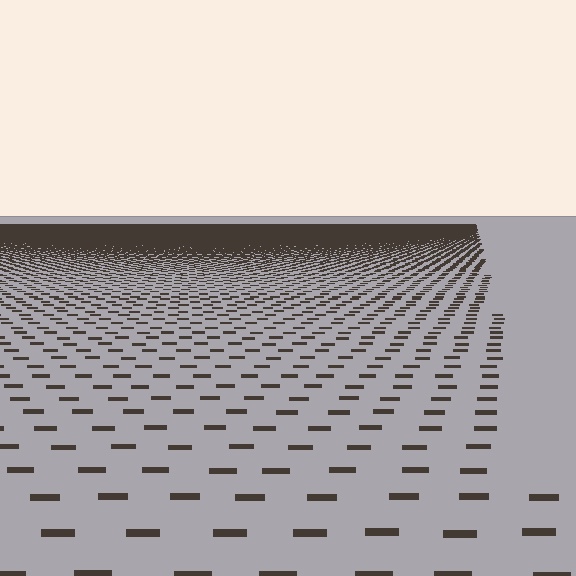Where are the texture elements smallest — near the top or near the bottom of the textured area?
Near the top.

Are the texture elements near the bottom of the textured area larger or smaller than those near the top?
Larger. Near the bottom, elements are closer to the viewer and appear at a bigger on-screen size.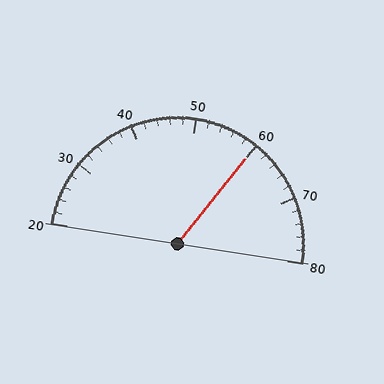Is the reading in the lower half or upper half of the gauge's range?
The reading is in the upper half of the range (20 to 80).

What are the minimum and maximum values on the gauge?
The gauge ranges from 20 to 80.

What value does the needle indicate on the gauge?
The needle indicates approximately 60.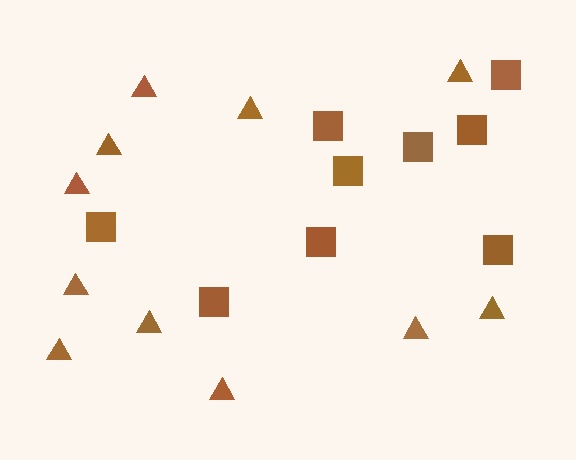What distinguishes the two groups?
There are 2 groups: one group of triangles (11) and one group of squares (9).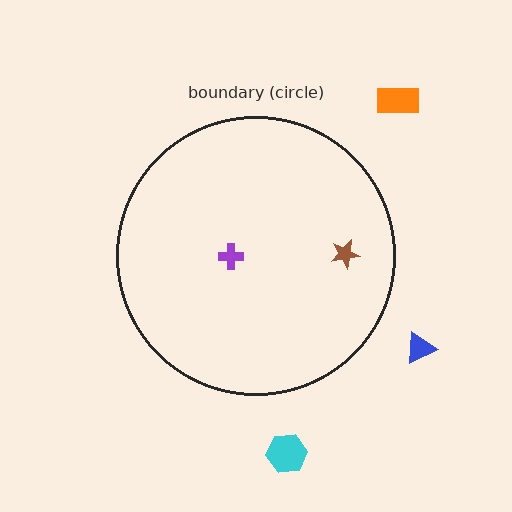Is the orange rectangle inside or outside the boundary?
Outside.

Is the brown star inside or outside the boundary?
Inside.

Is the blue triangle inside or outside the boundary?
Outside.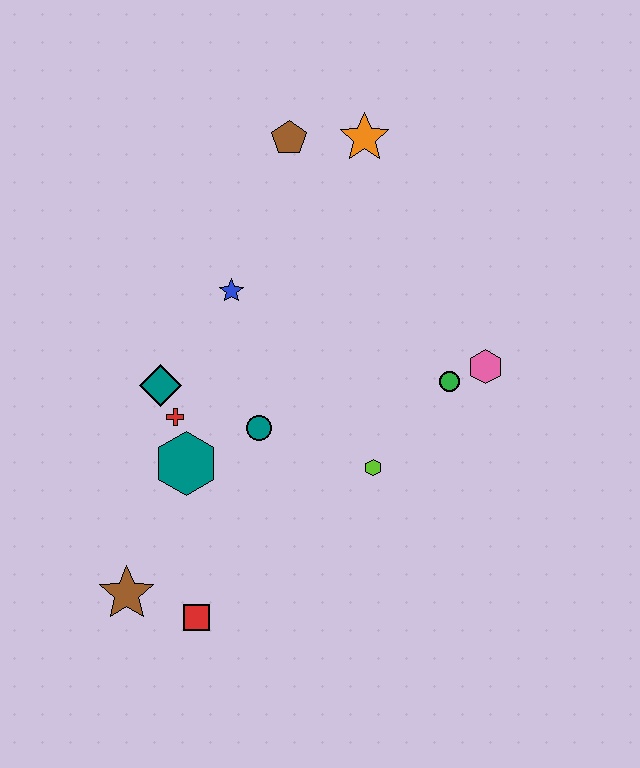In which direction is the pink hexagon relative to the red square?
The pink hexagon is to the right of the red square.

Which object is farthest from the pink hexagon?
The brown star is farthest from the pink hexagon.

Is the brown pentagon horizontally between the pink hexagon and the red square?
Yes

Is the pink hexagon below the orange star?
Yes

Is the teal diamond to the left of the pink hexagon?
Yes